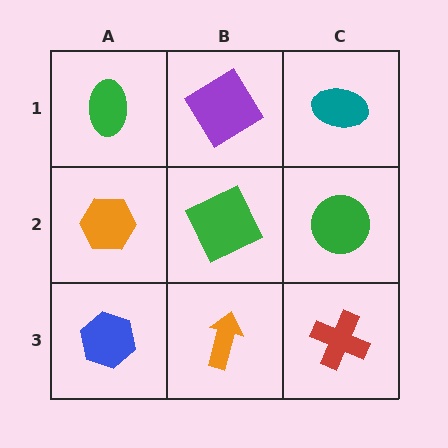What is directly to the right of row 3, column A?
An orange arrow.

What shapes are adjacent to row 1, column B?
A green square (row 2, column B), a green ellipse (row 1, column A), a teal ellipse (row 1, column C).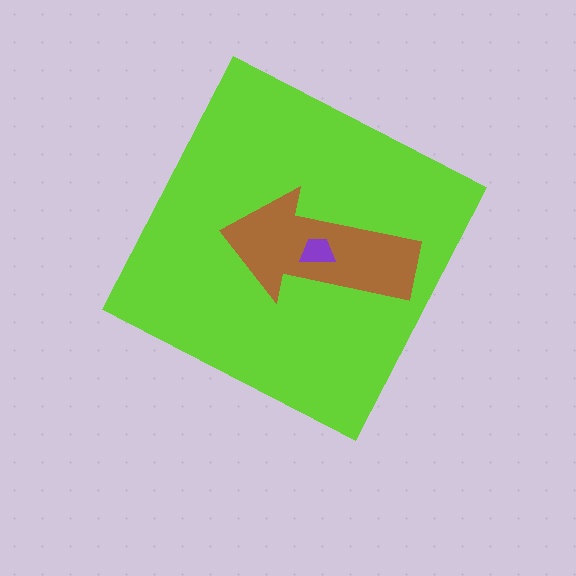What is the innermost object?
The purple trapezoid.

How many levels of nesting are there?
3.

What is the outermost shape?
The lime diamond.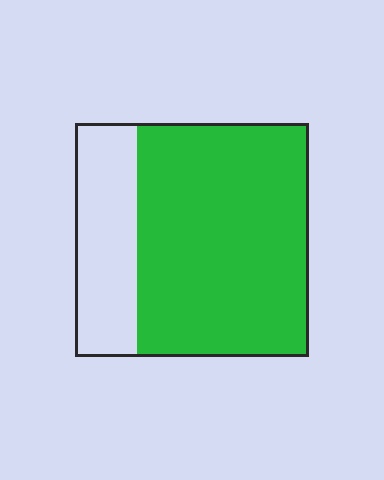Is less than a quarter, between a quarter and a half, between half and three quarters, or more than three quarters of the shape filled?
Between half and three quarters.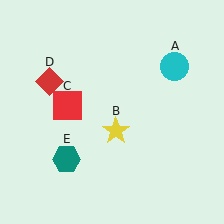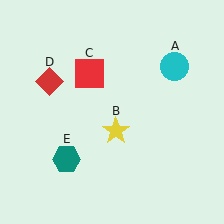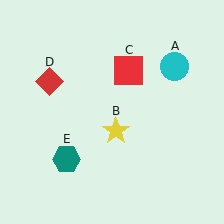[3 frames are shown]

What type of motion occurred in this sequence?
The red square (object C) rotated clockwise around the center of the scene.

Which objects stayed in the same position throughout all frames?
Cyan circle (object A) and yellow star (object B) and red diamond (object D) and teal hexagon (object E) remained stationary.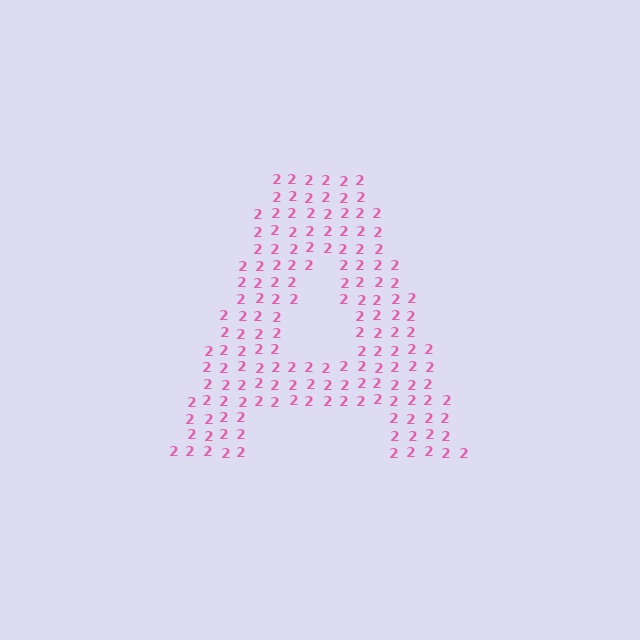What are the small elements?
The small elements are digit 2's.